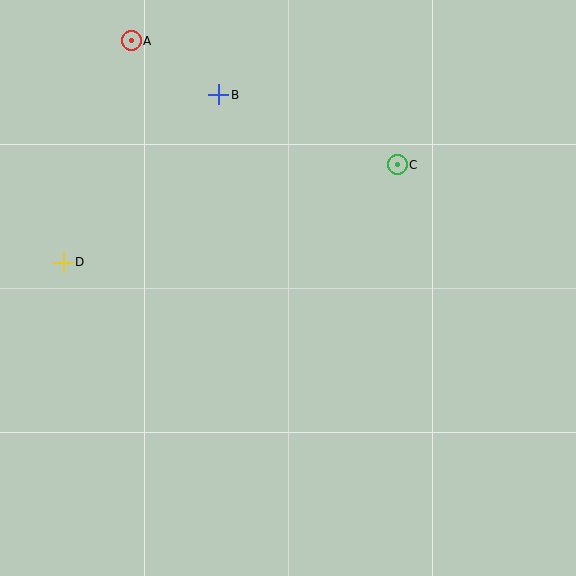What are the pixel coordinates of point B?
Point B is at (219, 95).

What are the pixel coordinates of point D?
Point D is at (63, 262).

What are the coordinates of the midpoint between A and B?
The midpoint between A and B is at (175, 68).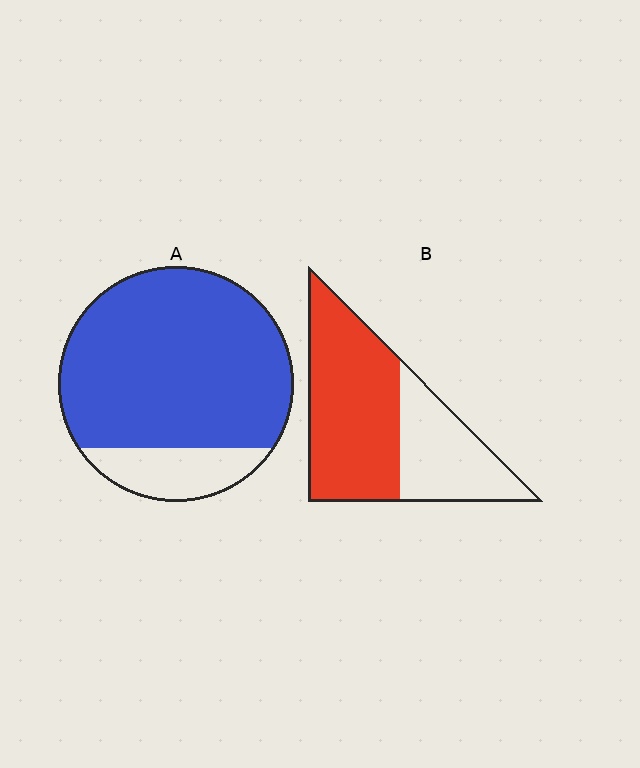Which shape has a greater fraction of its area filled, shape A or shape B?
Shape A.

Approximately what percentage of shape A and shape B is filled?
A is approximately 85% and B is approximately 65%.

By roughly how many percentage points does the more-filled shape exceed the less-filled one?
By roughly 20 percentage points (A over B).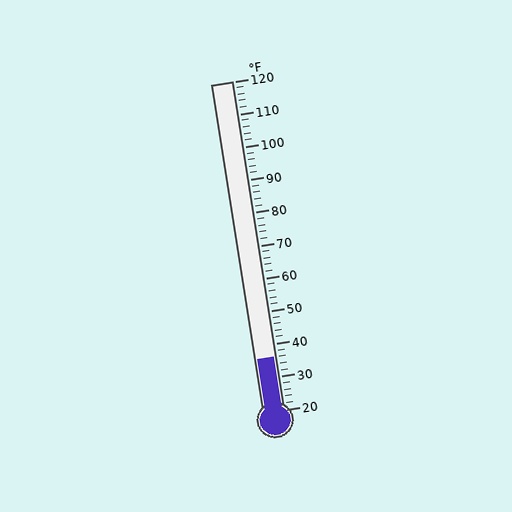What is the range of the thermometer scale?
The thermometer scale ranges from 20°F to 120°F.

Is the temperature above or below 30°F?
The temperature is above 30°F.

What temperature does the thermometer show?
The thermometer shows approximately 36°F.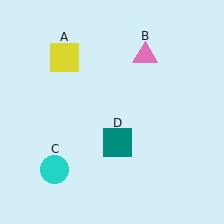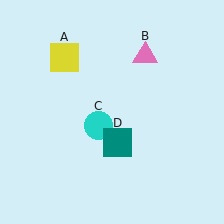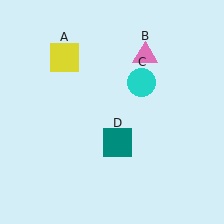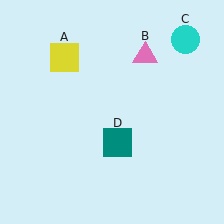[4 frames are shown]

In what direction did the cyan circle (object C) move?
The cyan circle (object C) moved up and to the right.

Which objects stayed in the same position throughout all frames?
Yellow square (object A) and pink triangle (object B) and teal square (object D) remained stationary.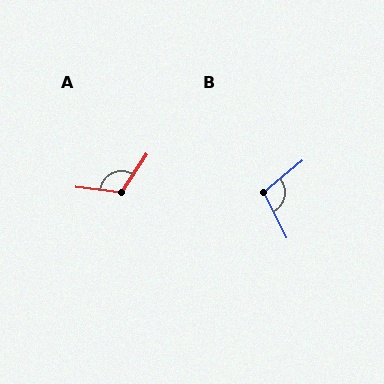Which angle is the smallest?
B, at approximately 102 degrees.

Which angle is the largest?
A, at approximately 116 degrees.